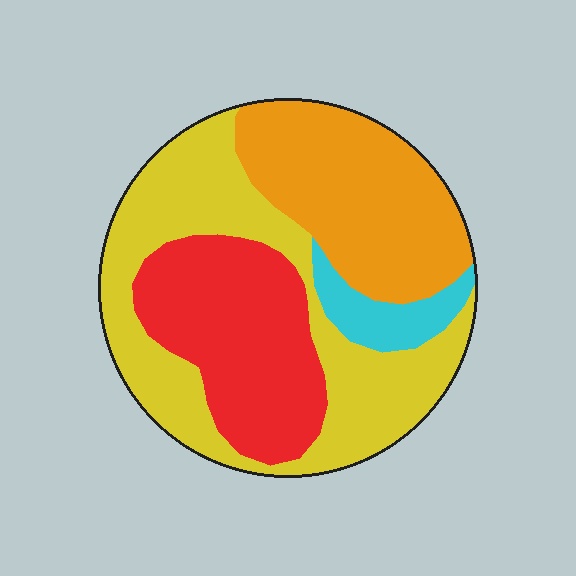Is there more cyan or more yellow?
Yellow.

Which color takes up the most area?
Yellow, at roughly 40%.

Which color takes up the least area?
Cyan, at roughly 5%.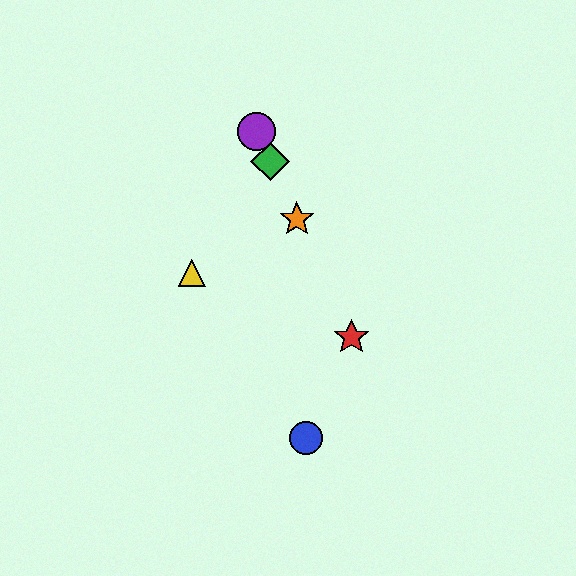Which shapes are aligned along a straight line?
The red star, the green diamond, the purple circle, the orange star are aligned along a straight line.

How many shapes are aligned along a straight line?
4 shapes (the red star, the green diamond, the purple circle, the orange star) are aligned along a straight line.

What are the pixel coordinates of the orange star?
The orange star is at (297, 219).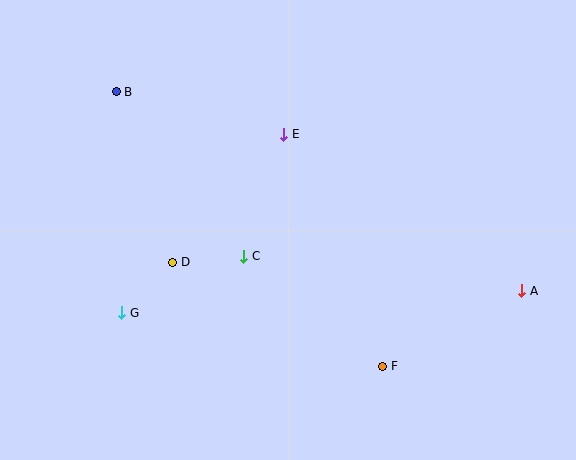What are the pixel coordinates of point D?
Point D is at (173, 262).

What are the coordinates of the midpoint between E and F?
The midpoint between E and F is at (333, 250).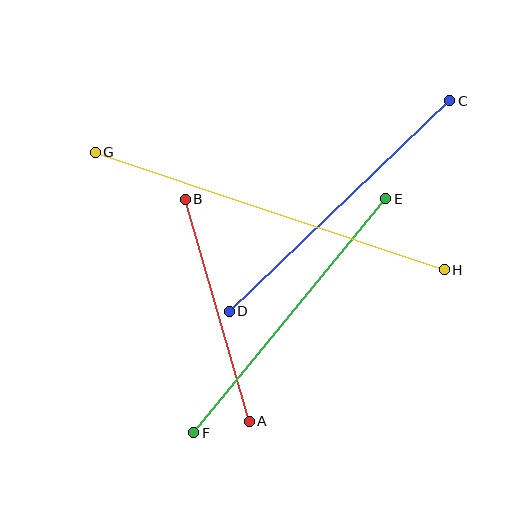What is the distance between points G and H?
The distance is approximately 368 pixels.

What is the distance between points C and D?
The distance is approximately 305 pixels.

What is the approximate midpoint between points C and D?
The midpoint is at approximately (340, 206) pixels.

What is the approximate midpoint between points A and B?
The midpoint is at approximately (217, 310) pixels.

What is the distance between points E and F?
The distance is approximately 303 pixels.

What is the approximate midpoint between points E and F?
The midpoint is at approximately (290, 316) pixels.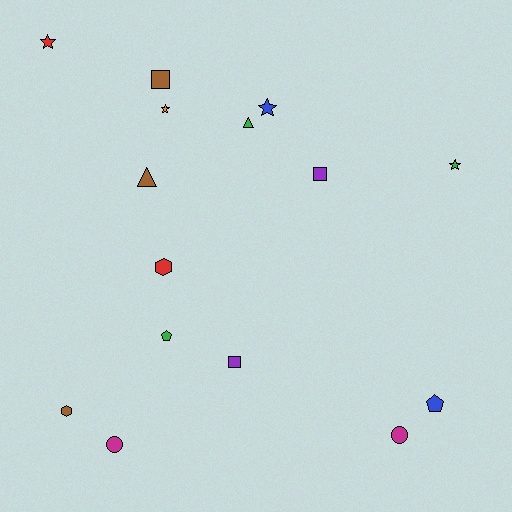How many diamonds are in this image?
There are no diamonds.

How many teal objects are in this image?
There are no teal objects.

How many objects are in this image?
There are 15 objects.